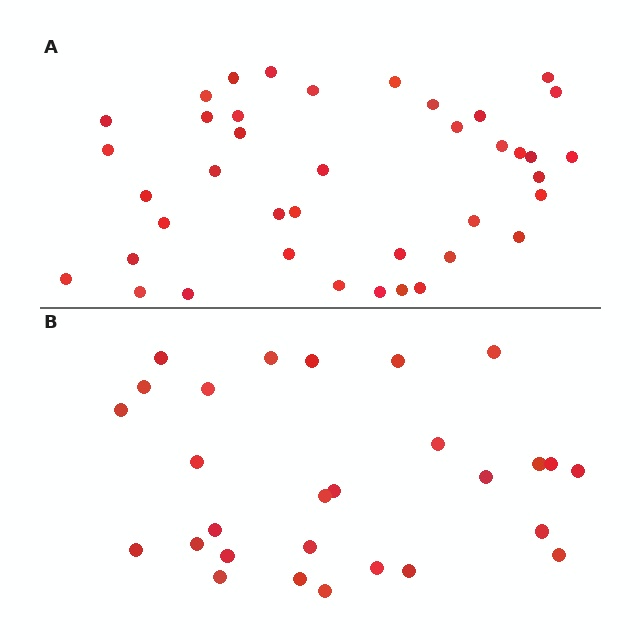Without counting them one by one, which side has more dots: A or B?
Region A (the top region) has more dots.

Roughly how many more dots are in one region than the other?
Region A has roughly 12 or so more dots than region B.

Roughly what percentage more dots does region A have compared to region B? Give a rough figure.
About 45% more.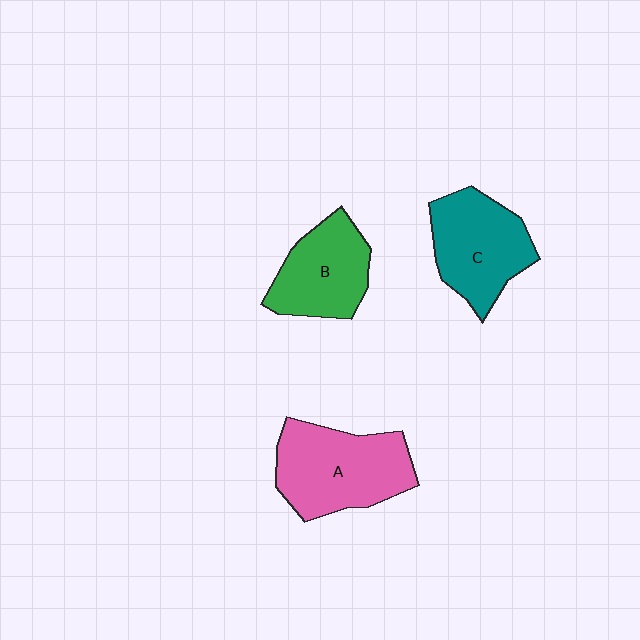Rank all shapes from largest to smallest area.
From largest to smallest: A (pink), C (teal), B (green).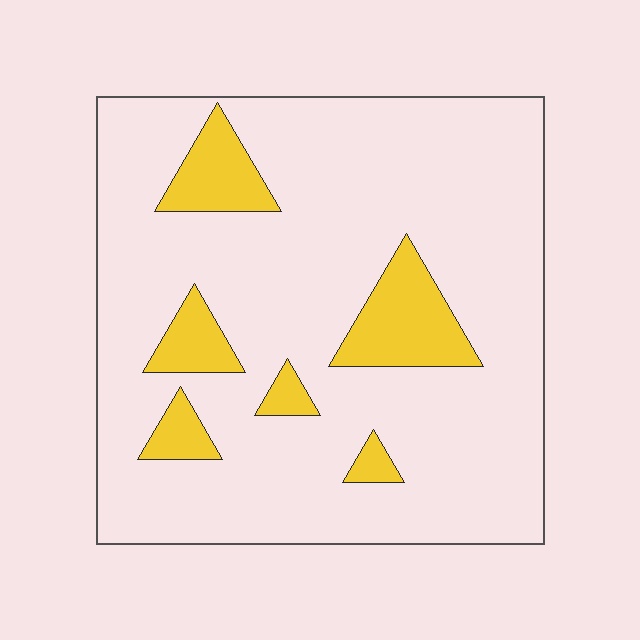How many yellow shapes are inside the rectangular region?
6.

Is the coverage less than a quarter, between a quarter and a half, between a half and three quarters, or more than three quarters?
Less than a quarter.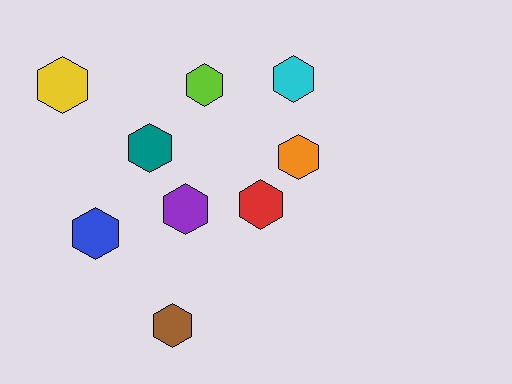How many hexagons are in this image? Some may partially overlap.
There are 9 hexagons.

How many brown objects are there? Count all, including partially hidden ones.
There is 1 brown object.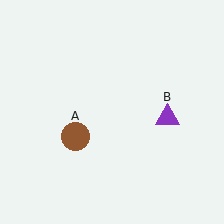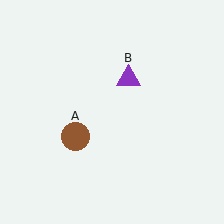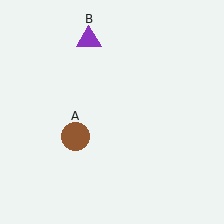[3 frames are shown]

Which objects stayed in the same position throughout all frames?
Brown circle (object A) remained stationary.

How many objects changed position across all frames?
1 object changed position: purple triangle (object B).